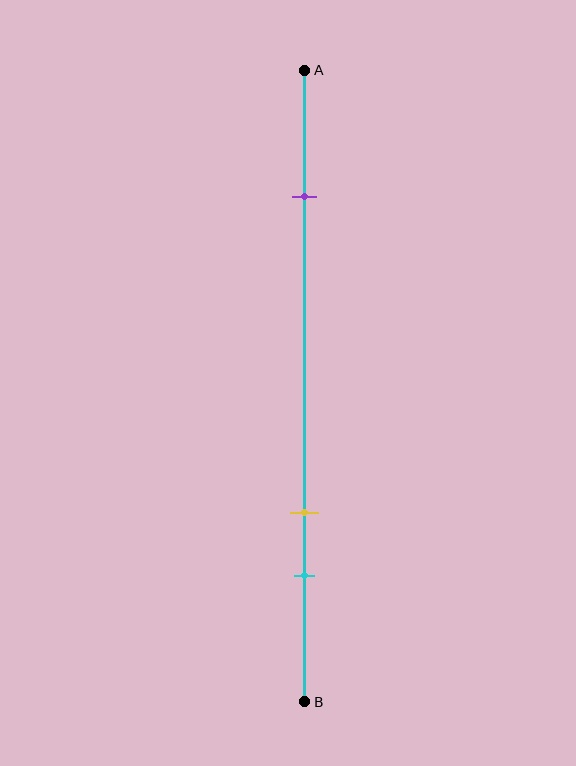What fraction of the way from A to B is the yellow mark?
The yellow mark is approximately 70% (0.7) of the way from A to B.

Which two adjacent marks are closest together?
The yellow and cyan marks are the closest adjacent pair.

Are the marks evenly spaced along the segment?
No, the marks are not evenly spaced.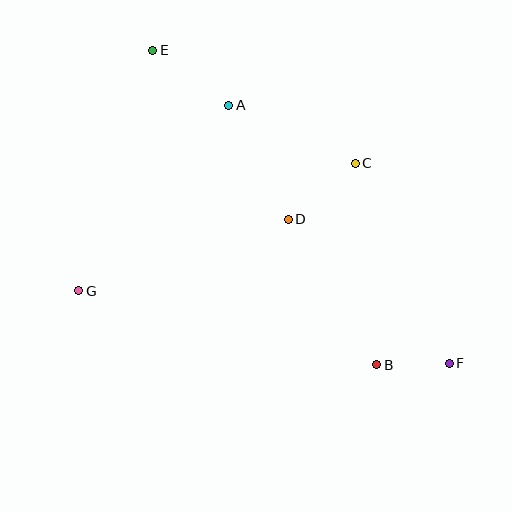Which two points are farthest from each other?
Points E and F are farthest from each other.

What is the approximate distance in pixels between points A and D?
The distance between A and D is approximately 128 pixels.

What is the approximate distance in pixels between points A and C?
The distance between A and C is approximately 139 pixels.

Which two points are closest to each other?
Points B and F are closest to each other.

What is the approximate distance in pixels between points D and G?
The distance between D and G is approximately 222 pixels.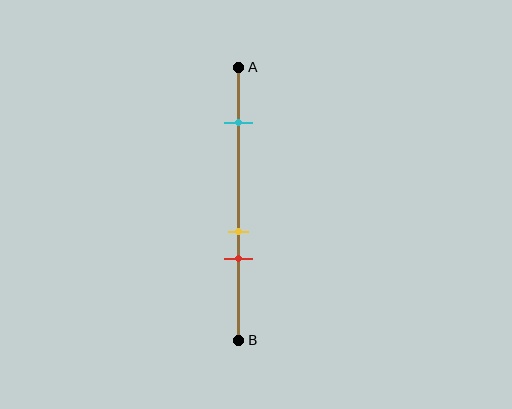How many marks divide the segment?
There are 3 marks dividing the segment.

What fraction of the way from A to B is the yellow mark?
The yellow mark is approximately 60% (0.6) of the way from A to B.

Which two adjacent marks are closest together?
The yellow and red marks are the closest adjacent pair.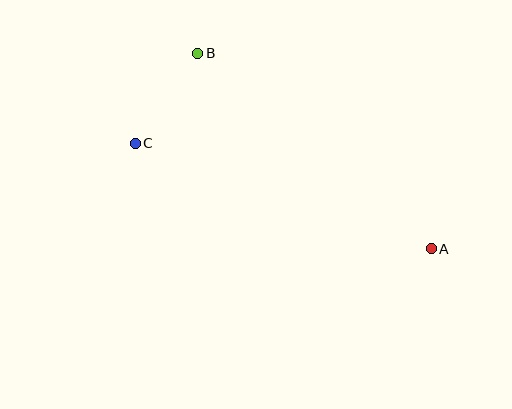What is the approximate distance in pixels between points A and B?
The distance between A and B is approximately 305 pixels.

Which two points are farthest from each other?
Points A and C are farthest from each other.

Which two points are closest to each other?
Points B and C are closest to each other.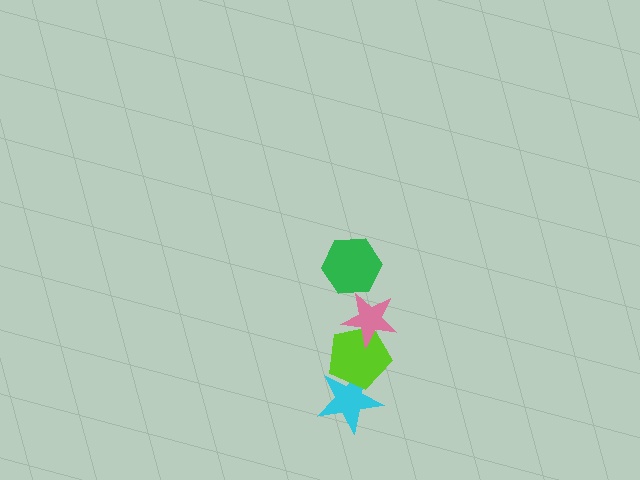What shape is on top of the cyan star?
The lime pentagon is on top of the cyan star.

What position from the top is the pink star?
The pink star is 2nd from the top.